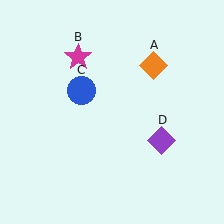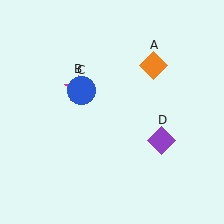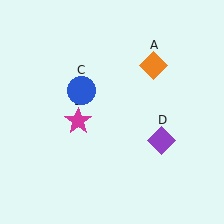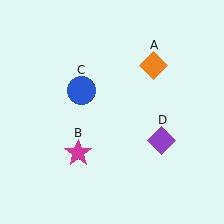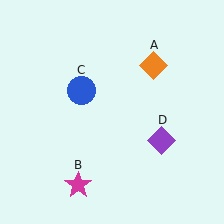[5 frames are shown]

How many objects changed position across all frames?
1 object changed position: magenta star (object B).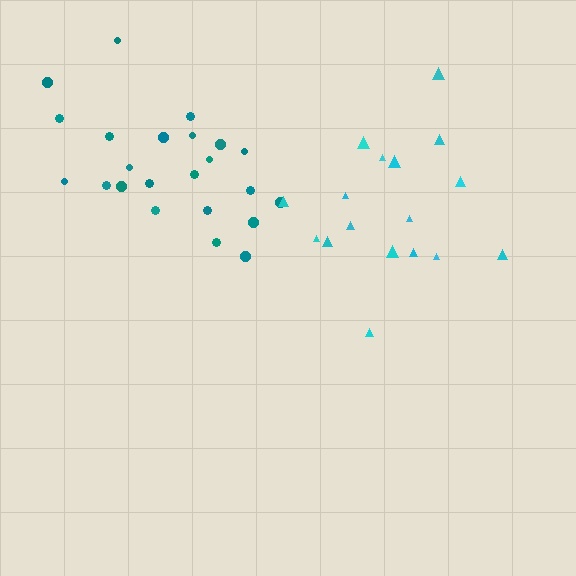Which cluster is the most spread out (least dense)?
Cyan.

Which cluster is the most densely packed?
Teal.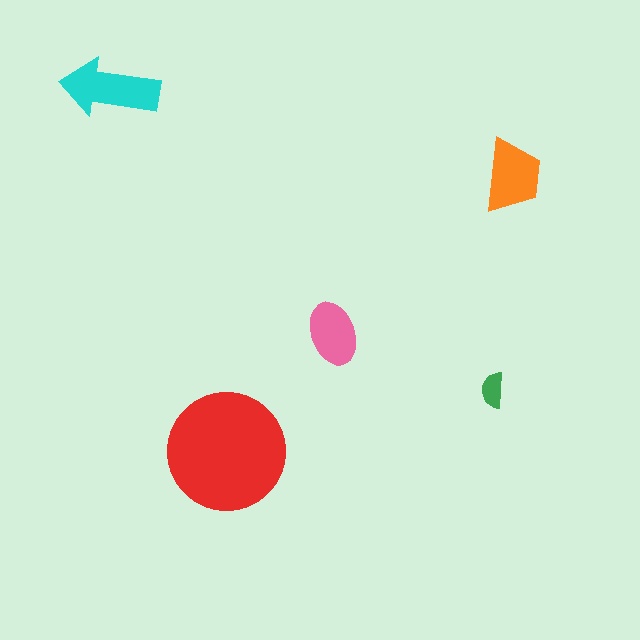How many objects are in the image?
There are 5 objects in the image.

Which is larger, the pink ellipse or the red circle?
The red circle.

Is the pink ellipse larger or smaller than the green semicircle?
Larger.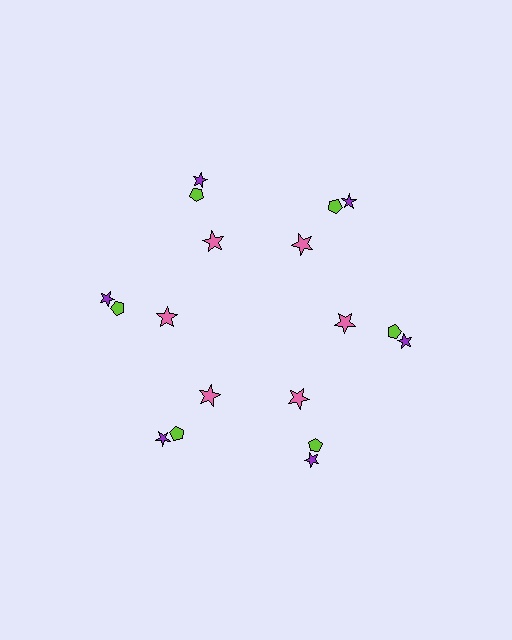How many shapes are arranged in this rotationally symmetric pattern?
There are 18 shapes, arranged in 6 groups of 3.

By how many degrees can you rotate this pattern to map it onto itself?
The pattern maps onto itself every 60 degrees of rotation.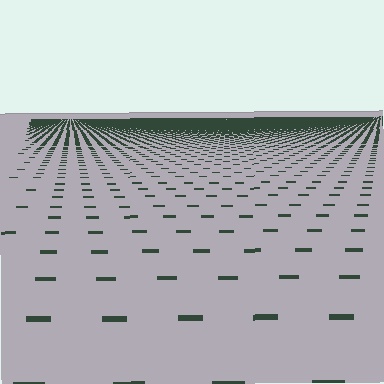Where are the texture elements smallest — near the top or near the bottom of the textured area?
Near the top.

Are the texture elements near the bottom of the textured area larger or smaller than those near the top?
Larger. Near the bottom, elements are closer to the viewer and appear at a bigger on-screen size.